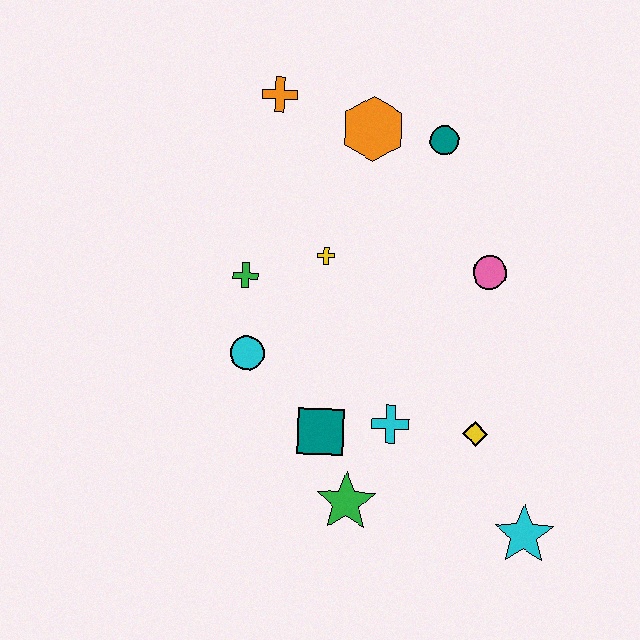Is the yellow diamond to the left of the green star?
No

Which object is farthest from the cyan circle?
The cyan star is farthest from the cyan circle.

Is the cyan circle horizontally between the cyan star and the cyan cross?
No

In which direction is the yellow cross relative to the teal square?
The yellow cross is above the teal square.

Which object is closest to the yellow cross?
The green cross is closest to the yellow cross.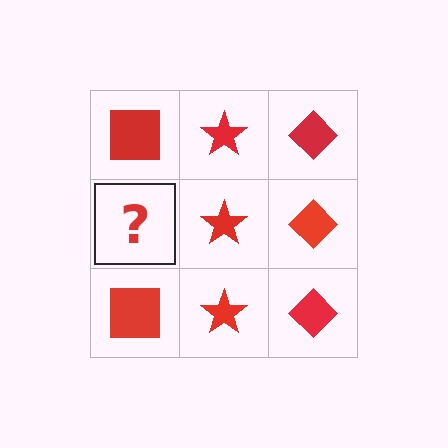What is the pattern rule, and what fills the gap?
The rule is that each column has a consistent shape. The gap should be filled with a red square.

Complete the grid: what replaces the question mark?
The question mark should be replaced with a red square.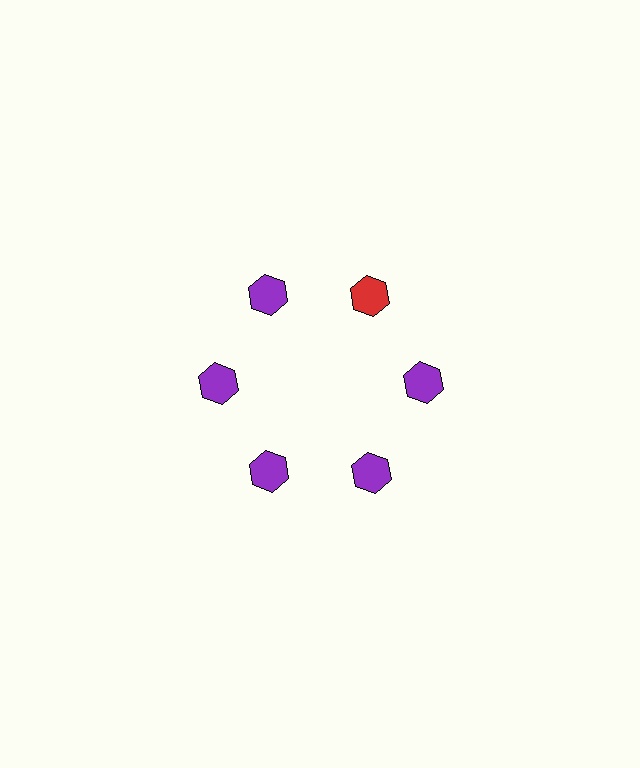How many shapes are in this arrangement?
There are 6 shapes arranged in a ring pattern.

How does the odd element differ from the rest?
It has a different color: red instead of purple.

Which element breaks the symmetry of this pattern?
The red hexagon at roughly the 1 o'clock position breaks the symmetry. All other shapes are purple hexagons.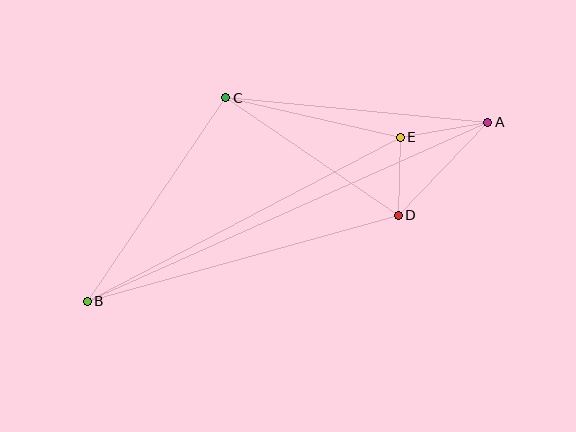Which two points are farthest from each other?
Points A and B are farthest from each other.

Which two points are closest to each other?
Points D and E are closest to each other.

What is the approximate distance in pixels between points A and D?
The distance between A and D is approximately 129 pixels.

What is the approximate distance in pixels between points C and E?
The distance between C and E is approximately 179 pixels.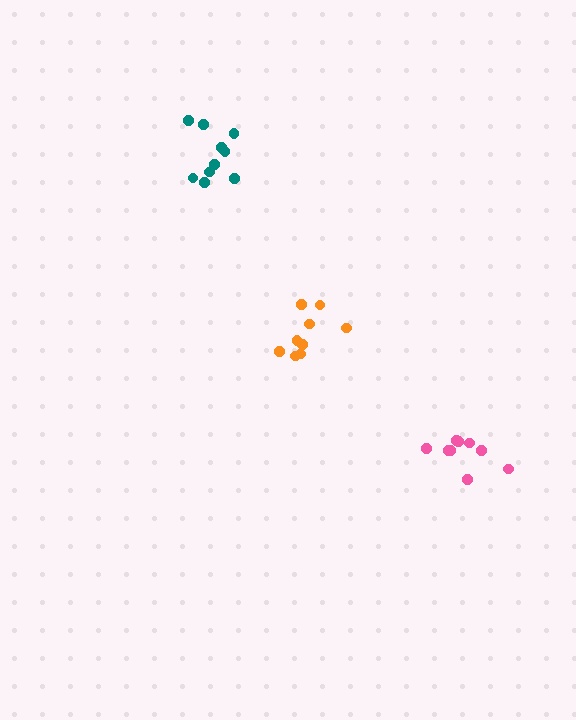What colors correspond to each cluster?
The clusters are colored: orange, pink, teal.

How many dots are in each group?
Group 1: 9 dots, Group 2: 9 dots, Group 3: 10 dots (28 total).